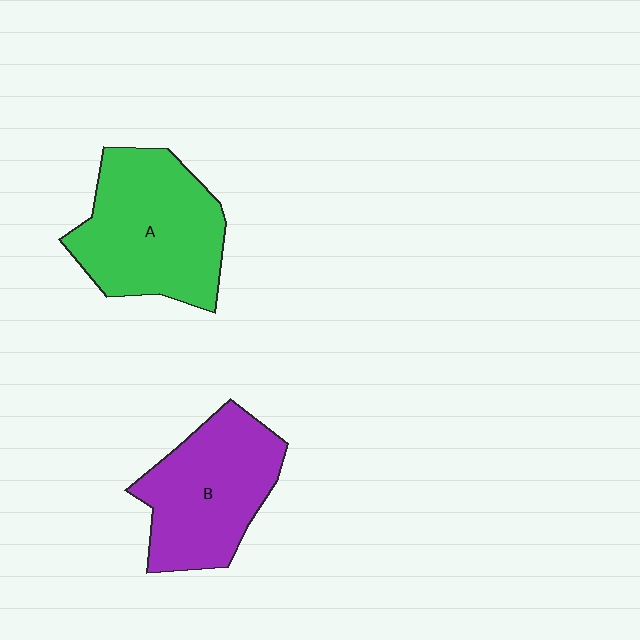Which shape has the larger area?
Shape A (green).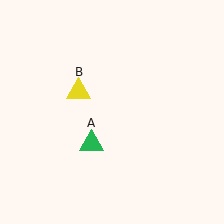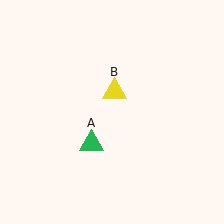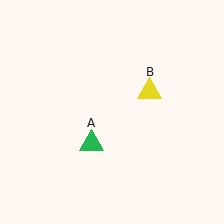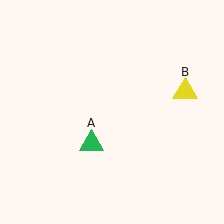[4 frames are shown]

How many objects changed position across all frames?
1 object changed position: yellow triangle (object B).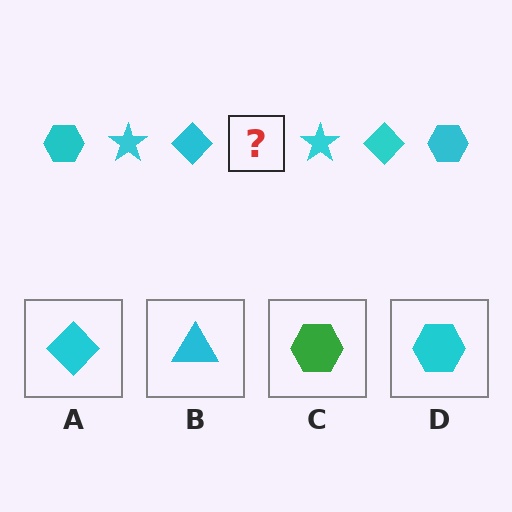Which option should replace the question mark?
Option D.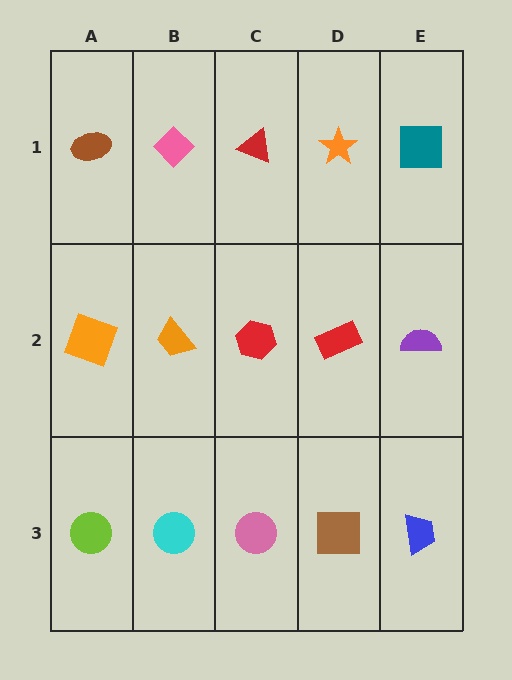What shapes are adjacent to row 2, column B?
A pink diamond (row 1, column B), a cyan circle (row 3, column B), an orange square (row 2, column A), a red hexagon (row 2, column C).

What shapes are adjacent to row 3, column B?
An orange trapezoid (row 2, column B), a lime circle (row 3, column A), a pink circle (row 3, column C).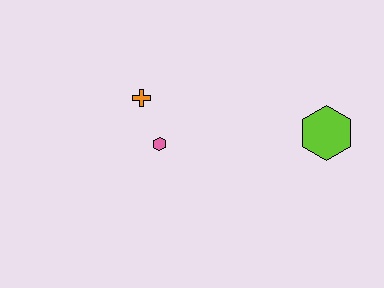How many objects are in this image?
There are 3 objects.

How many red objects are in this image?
There are no red objects.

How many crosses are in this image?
There is 1 cross.